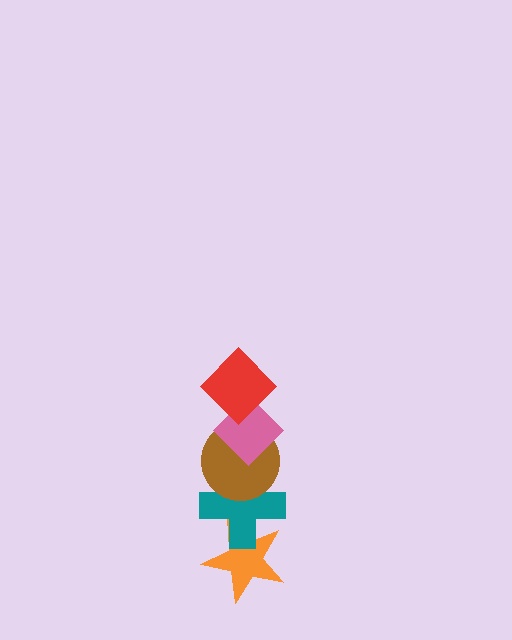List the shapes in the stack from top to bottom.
From top to bottom: the red diamond, the pink diamond, the brown circle, the teal cross, the orange star.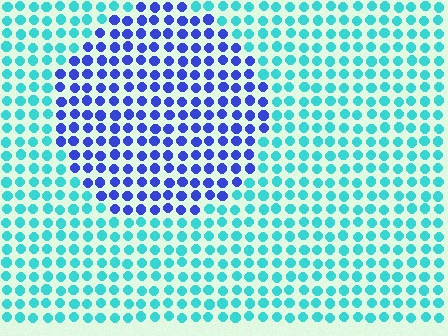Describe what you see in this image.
The image is filled with small cyan elements in a uniform arrangement. A circle-shaped region is visible where the elements are tinted to a slightly different hue, forming a subtle color boundary.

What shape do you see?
I see a circle.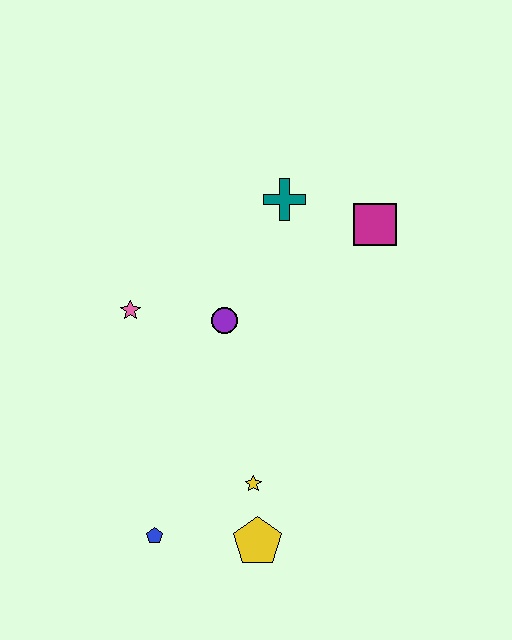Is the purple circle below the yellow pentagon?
No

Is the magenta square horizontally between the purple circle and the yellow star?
No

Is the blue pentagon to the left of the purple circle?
Yes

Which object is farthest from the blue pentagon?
The magenta square is farthest from the blue pentagon.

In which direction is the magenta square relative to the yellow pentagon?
The magenta square is above the yellow pentagon.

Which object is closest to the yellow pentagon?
The yellow star is closest to the yellow pentagon.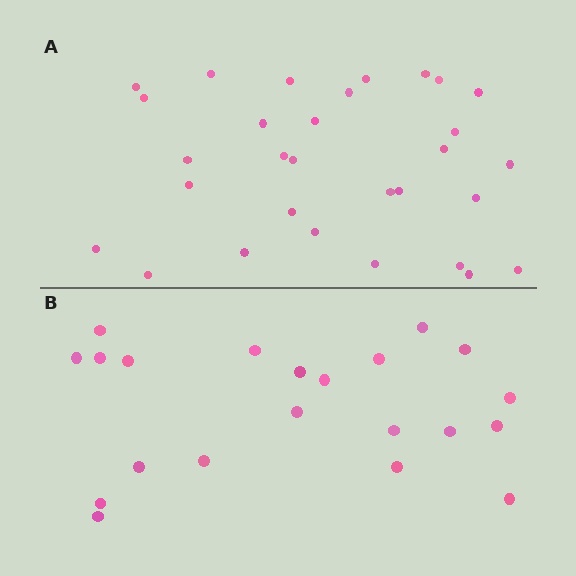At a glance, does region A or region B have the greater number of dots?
Region A (the top region) has more dots.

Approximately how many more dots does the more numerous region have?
Region A has roughly 8 or so more dots than region B.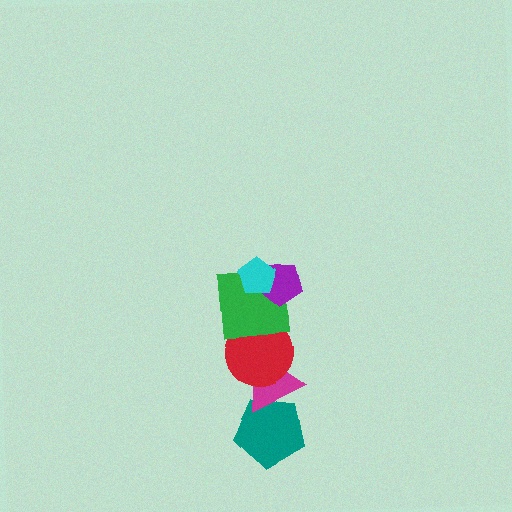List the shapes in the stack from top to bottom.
From top to bottom: the cyan pentagon, the purple pentagon, the green square, the red circle, the magenta triangle, the teal pentagon.